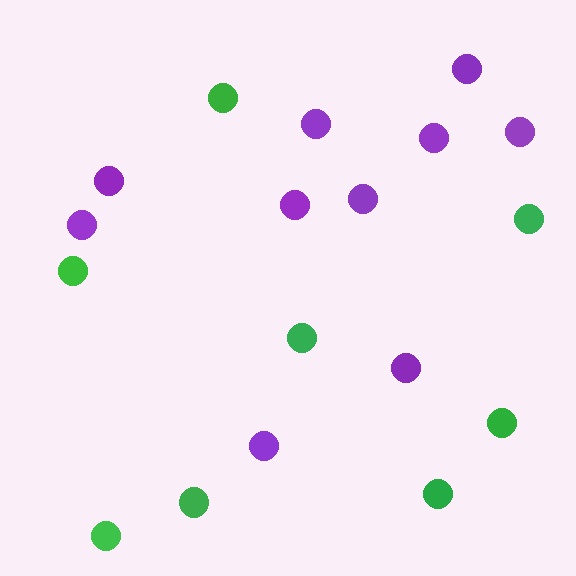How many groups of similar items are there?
There are 2 groups: one group of purple circles (10) and one group of green circles (8).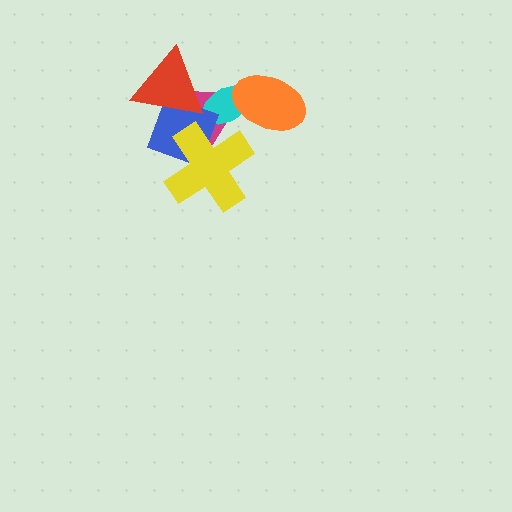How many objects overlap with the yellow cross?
2 objects overlap with the yellow cross.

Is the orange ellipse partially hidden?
No, no other shape covers it.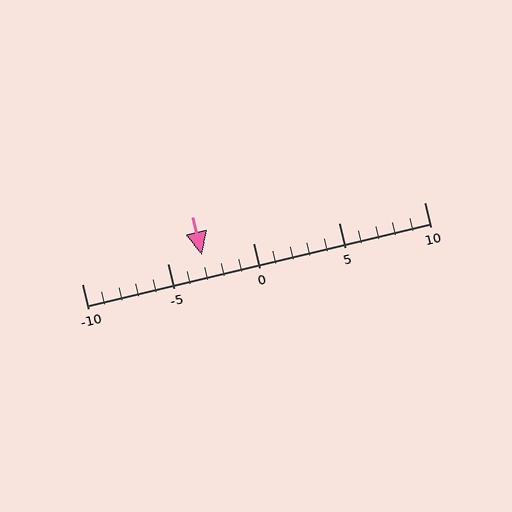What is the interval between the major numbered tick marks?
The major tick marks are spaced 5 units apart.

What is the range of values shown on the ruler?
The ruler shows values from -10 to 10.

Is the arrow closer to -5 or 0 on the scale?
The arrow is closer to -5.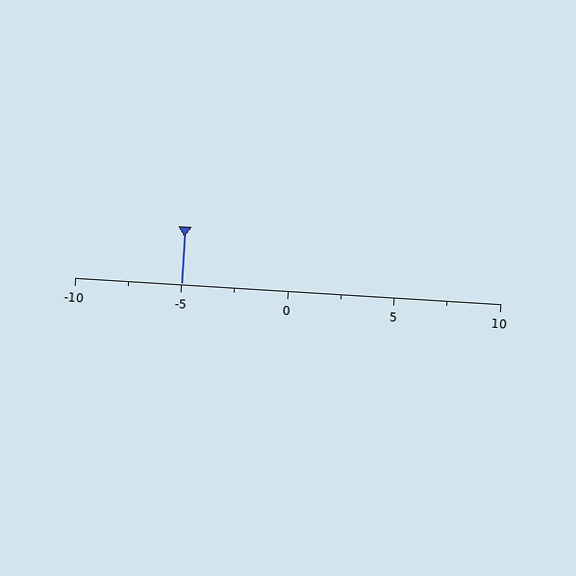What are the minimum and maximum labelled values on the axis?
The axis runs from -10 to 10.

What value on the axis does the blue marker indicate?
The marker indicates approximately -5.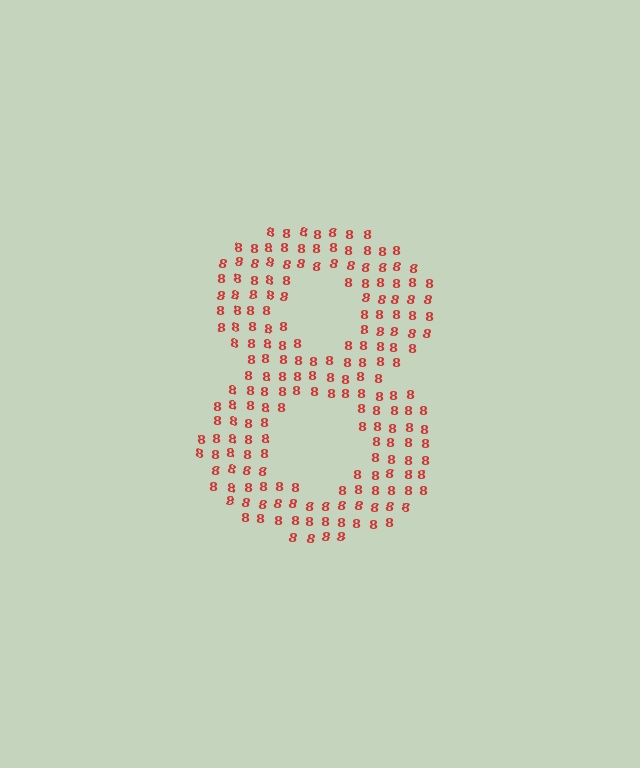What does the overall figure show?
The overall figure shows the digit 8.